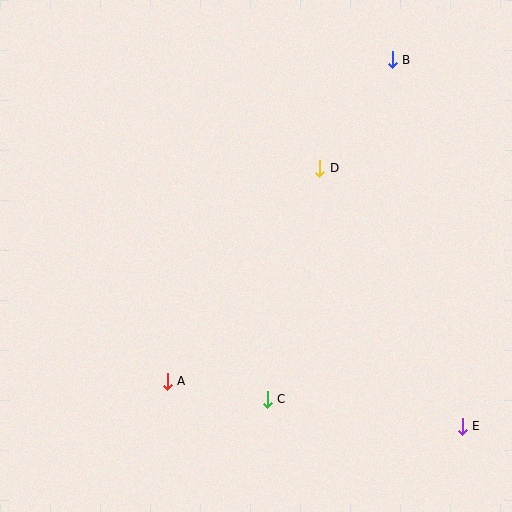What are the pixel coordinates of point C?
Point C is at (267, 399).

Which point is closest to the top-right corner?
Point B is closest to the top-right corner.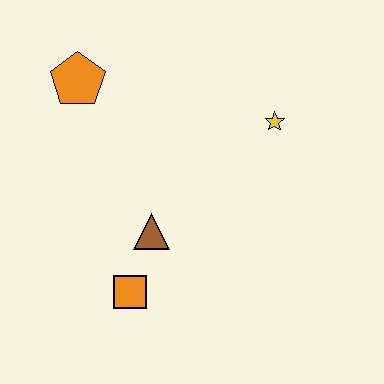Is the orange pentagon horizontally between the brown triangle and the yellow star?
No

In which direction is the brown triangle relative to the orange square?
The brown triangle is above the orange square.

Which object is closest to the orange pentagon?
The brown triangle is closest to the orange pentagon.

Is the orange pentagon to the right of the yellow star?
No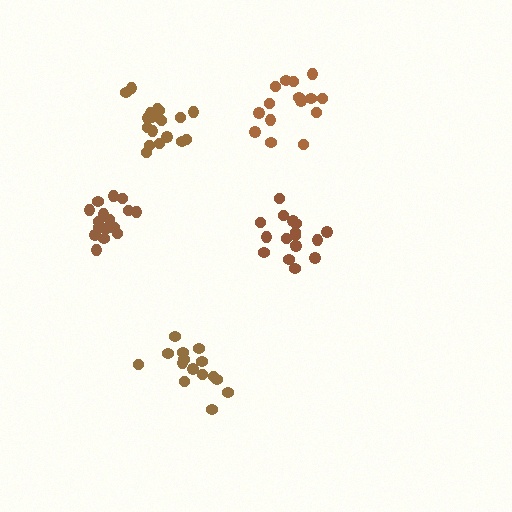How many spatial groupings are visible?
There are 5 spatial groupings.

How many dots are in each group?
Group 1: 17 dots, Group 2: 15 dots, Group 3: 15 dots, Group 4: 17 dots, Group 5: 18 dots (82 total).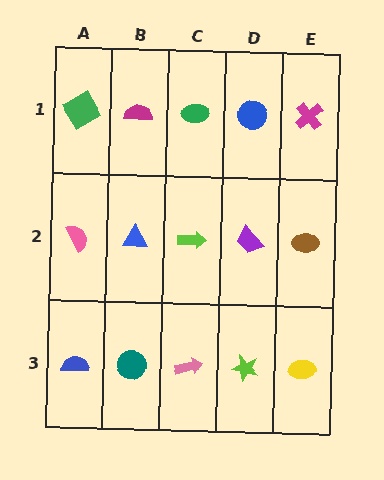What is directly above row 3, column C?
A lime arrow.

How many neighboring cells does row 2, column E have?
3.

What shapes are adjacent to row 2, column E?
A magenta cross (row 1, column E), a yellow ellipse (row 3, column E), a purple trapezoid (row 2, column D).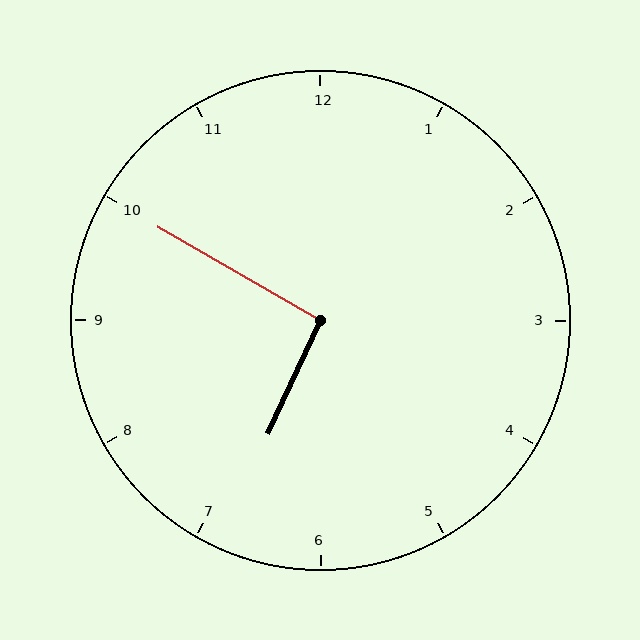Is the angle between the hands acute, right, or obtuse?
It is right.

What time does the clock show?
6:50.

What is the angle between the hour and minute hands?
Approximately 95 degrees.